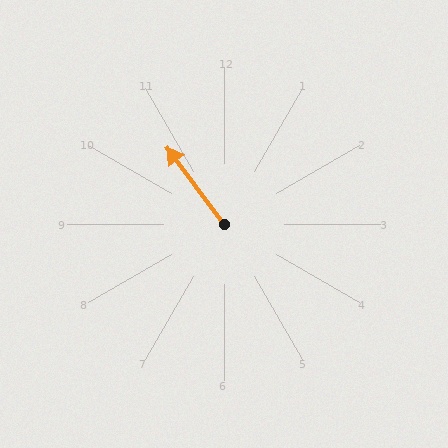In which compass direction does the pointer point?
Northwest.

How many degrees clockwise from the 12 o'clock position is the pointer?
Approximately 323 degrees.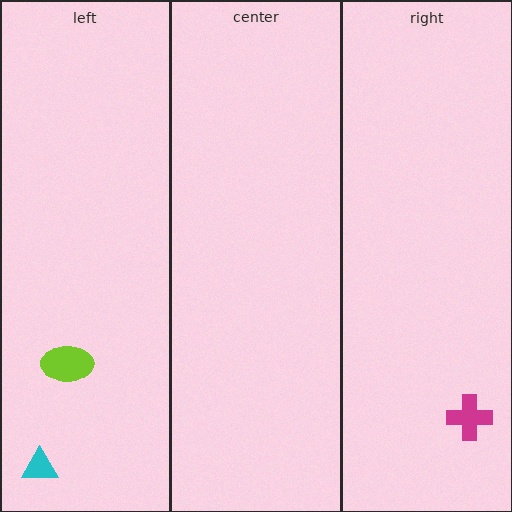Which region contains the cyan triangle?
The left region.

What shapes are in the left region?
The cyan triangle, the lime ellipse.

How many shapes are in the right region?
1.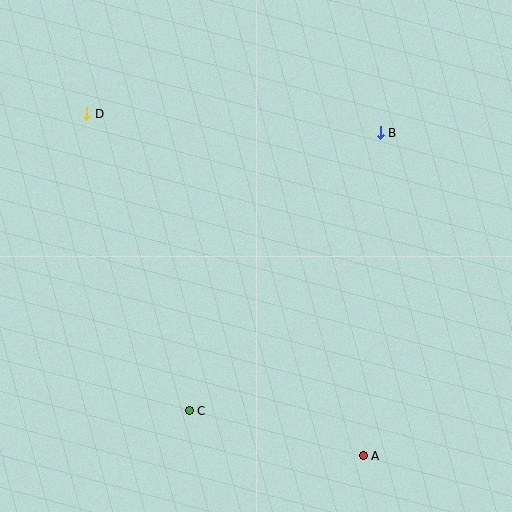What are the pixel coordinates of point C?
Point C is at (189, 411).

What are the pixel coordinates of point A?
Point A is at (363, 456).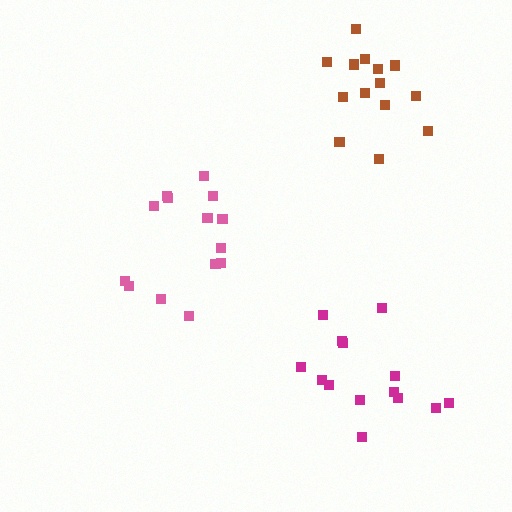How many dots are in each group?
Group 1: 14 dots, Group 2: 14 dots, Group 3: 14 dots (42 total).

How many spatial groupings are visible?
There are 3 spatial groupings.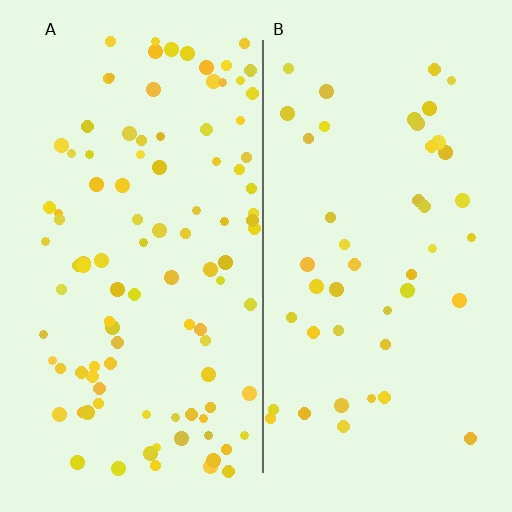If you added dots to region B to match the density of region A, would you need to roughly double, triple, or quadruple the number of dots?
Approximately double.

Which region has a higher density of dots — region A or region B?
A (the left).